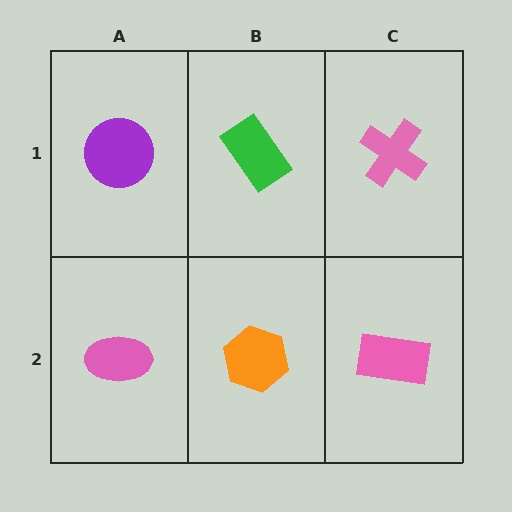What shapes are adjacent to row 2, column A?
A purple circle (row 1, column A), an orange hexagon (row 2, column B).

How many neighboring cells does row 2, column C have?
2.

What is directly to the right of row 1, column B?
A pink cross.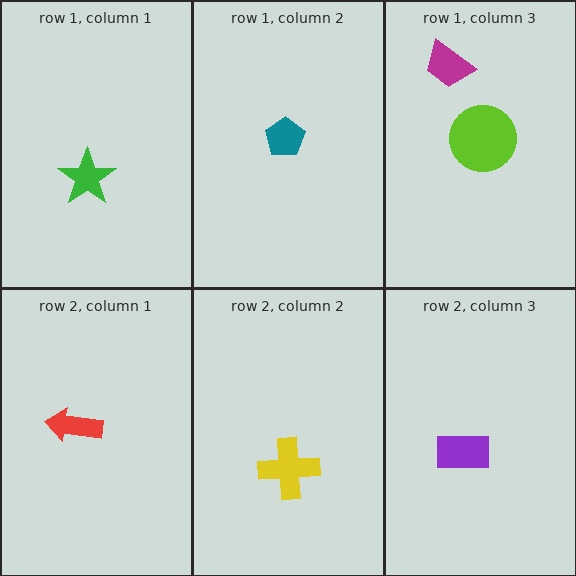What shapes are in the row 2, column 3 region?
The purple rectangle.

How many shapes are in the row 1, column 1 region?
1.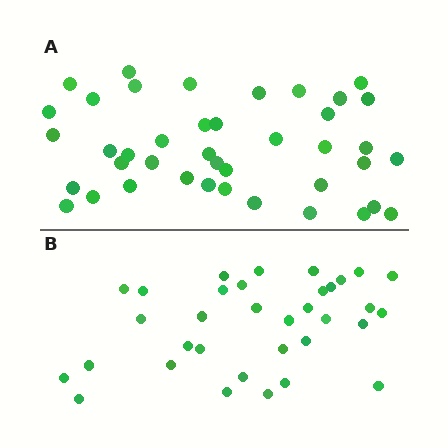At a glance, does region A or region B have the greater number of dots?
Region A (the top region) has more dots.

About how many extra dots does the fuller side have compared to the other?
Region A has roughly 8 or so more dots than region B.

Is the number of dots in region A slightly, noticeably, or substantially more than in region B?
Region A has only slightly more — the two regions are fairly close. The ratio is roughly 1.2 to 1.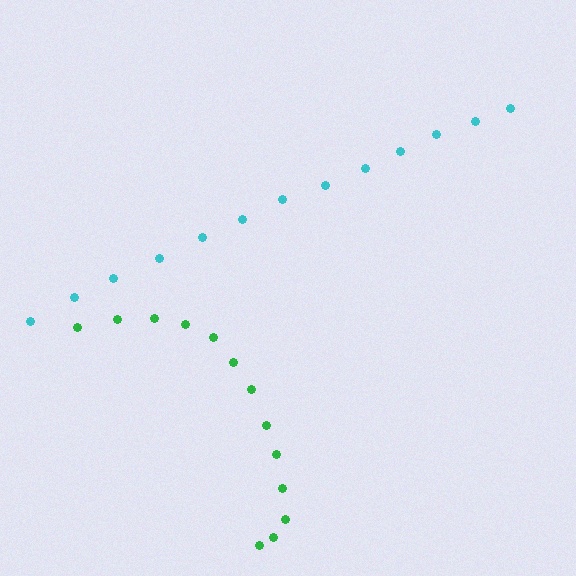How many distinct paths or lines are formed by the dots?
There are 2 distinct paths.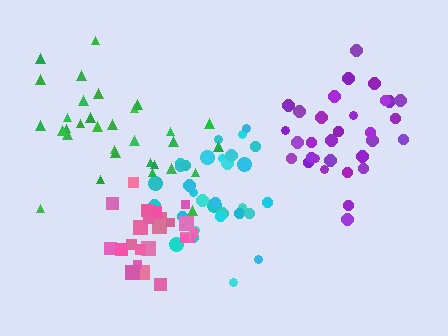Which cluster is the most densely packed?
Pink.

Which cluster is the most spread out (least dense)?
Green.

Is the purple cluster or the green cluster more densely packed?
Purple.